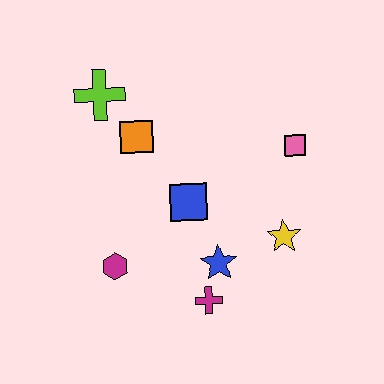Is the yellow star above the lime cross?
No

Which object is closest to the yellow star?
The blue star is closest to the yellow star.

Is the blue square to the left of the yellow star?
Yes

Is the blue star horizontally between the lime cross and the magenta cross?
No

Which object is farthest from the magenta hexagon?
The pink square is farthest from the magenta hexagon.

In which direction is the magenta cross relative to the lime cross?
The magenta cross is below the lime cross.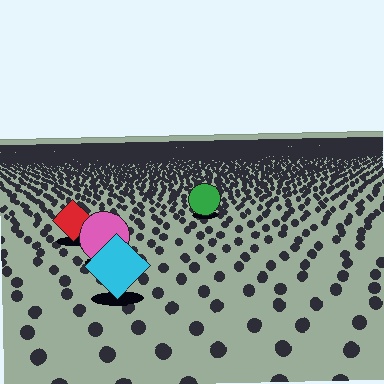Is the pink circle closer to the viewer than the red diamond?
Yes. The pink circle is closer — you can tell from the texture gradient: the ground texture is coarser near it.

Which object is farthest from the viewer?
The green circle is farthest from the viewer. It appears smaller and the ground texture around it is denser.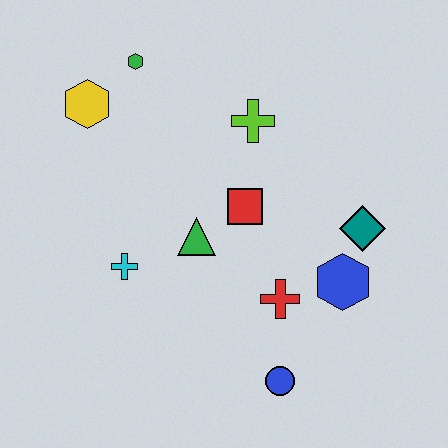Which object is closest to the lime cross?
The red square is closest to the lime cross.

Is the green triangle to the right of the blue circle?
No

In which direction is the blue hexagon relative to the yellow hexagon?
The blue hexagon is to the right of the yellow hexagon.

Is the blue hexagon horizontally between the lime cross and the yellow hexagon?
No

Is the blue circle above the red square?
No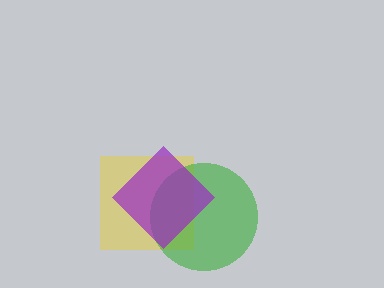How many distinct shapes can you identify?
There are 3 distinct shapes: a yellow square, a green circle, a purple diamond.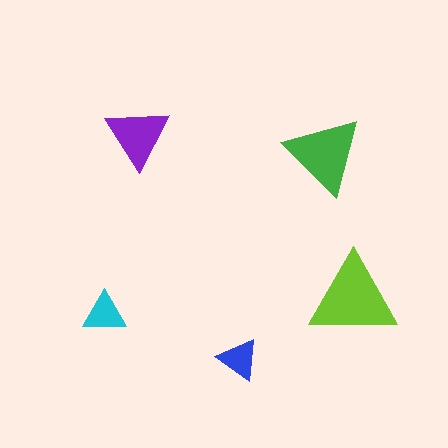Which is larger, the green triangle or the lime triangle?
The lime one.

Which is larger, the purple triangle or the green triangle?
The green one.